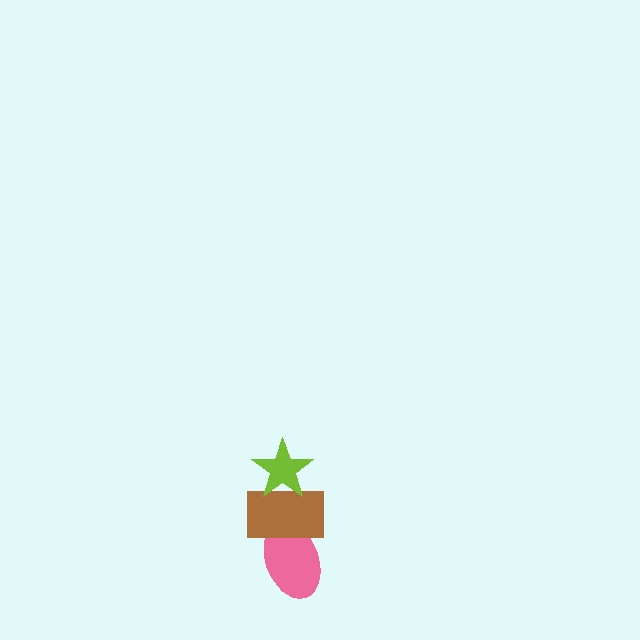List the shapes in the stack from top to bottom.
From top to bottom: the lime star, the brown rectangle, the pink ellipse.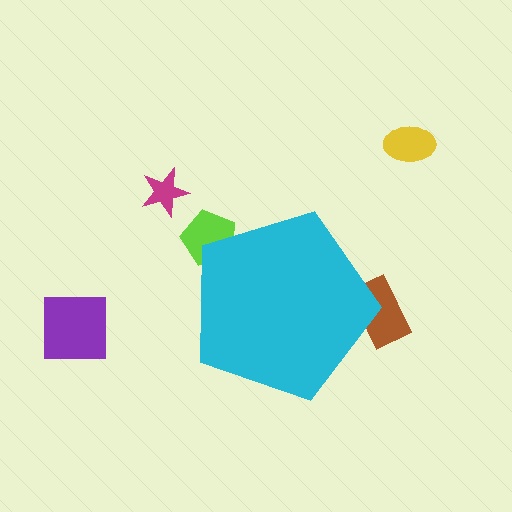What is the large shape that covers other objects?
A cyan pentagon.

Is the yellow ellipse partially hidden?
No, the yellow ellipse is fully visible.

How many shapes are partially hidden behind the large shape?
2 shapes are partially hidden.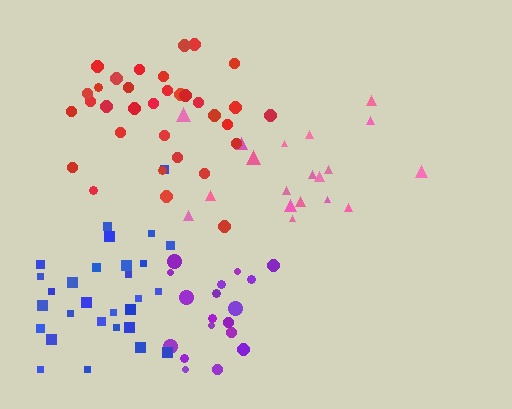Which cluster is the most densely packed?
Red.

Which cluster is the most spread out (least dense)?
Pink.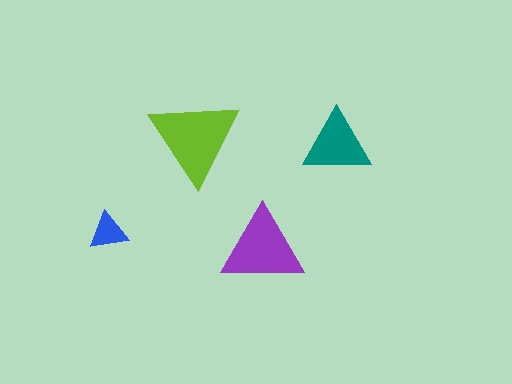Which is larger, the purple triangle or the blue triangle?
The purple one.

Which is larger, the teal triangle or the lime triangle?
The lime one.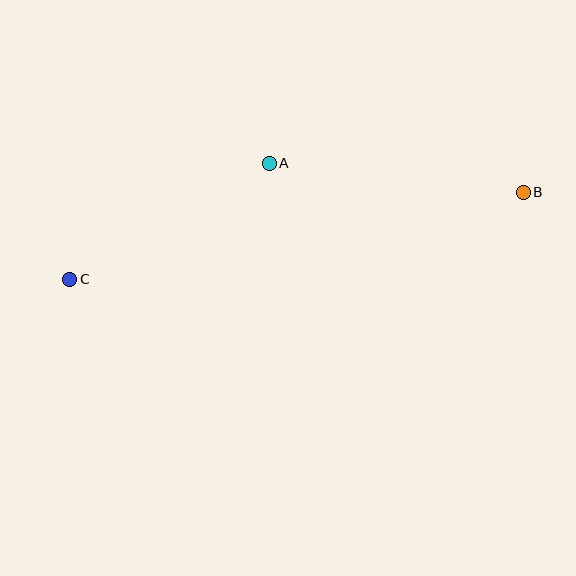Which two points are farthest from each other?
Points B and C are farthest from each other.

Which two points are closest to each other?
Points A and C are closest to each other.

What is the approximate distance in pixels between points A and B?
The distance between A and B is approximately 256 pixels.